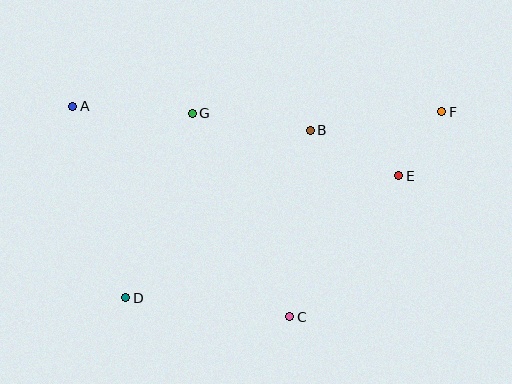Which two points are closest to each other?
Points E and F are closest to each other.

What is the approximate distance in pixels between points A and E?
The distance between A and E is approximately 333 pixels.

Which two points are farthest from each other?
Points A and F are farthest from each other.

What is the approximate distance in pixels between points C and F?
The distance between C and F is approximately 255 pixels.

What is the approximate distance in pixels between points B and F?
The distance between B and F is approximately 133 pixels.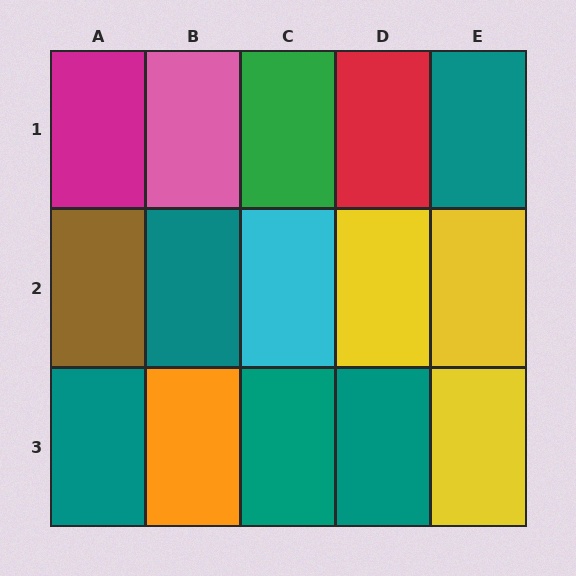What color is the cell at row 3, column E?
Yellow.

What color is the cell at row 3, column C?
Teal.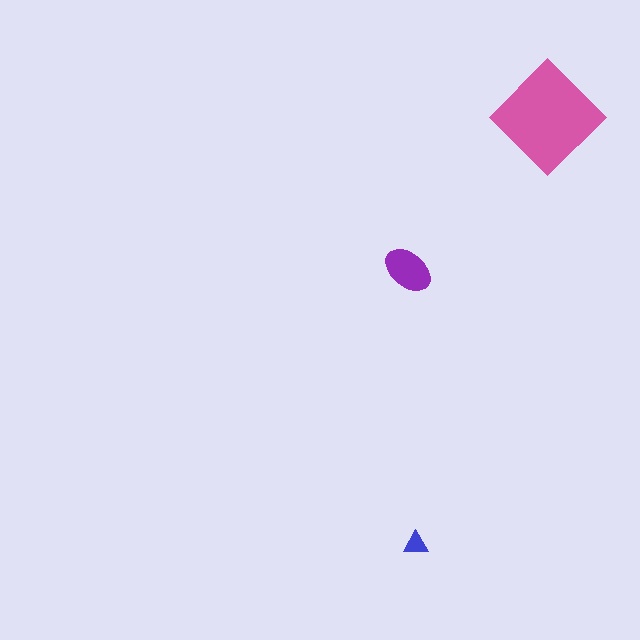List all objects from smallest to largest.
The blue triangle, the purple ellipse, the pink diamond.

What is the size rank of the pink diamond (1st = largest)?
1st.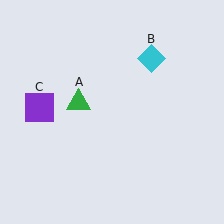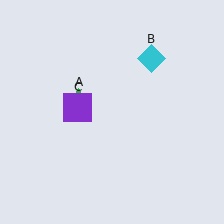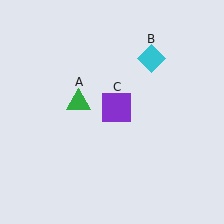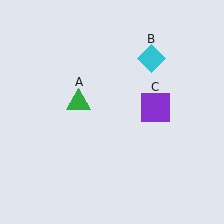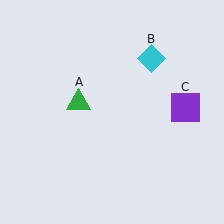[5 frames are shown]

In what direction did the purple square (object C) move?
The purple square (object C) moved right.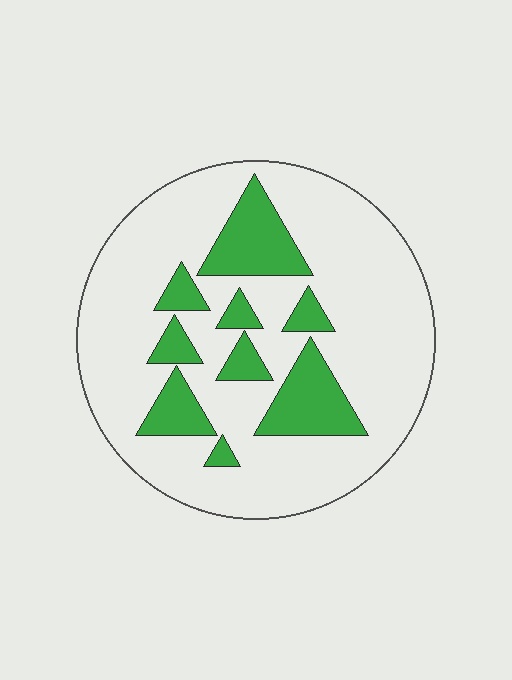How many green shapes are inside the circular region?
9.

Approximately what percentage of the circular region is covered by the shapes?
Approximately 20%.